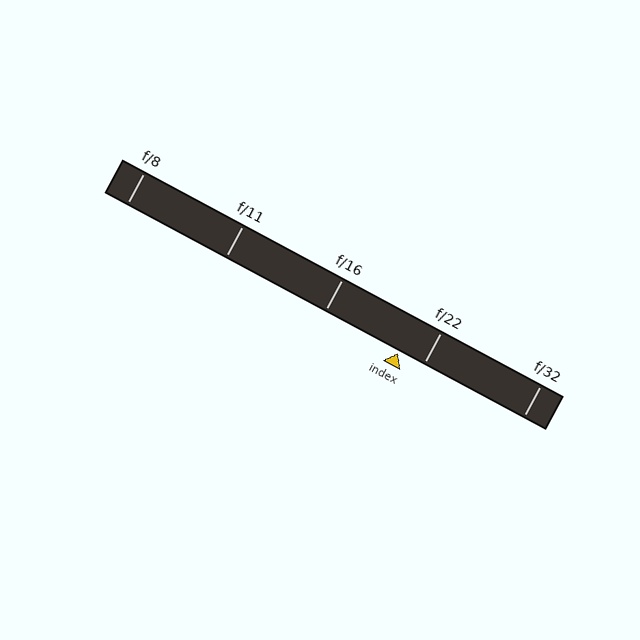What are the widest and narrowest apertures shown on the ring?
The widest aperture shown is f/8 and the narrowest is f/32.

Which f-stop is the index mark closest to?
The index mark is closest to f/22.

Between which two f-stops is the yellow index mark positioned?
The index mark is between f/16 and f/22.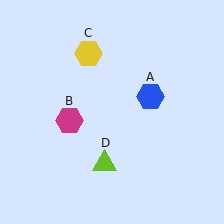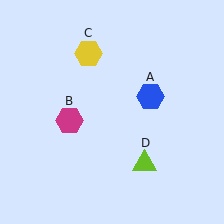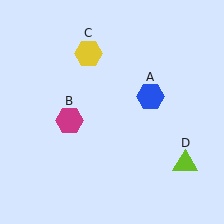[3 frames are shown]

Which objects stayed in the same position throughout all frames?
Blue hexagon (object A) and magenta hexagon (object B) and yellow hexagon (object C) remained stationary.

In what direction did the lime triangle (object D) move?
The lime triangle (object D) moved right.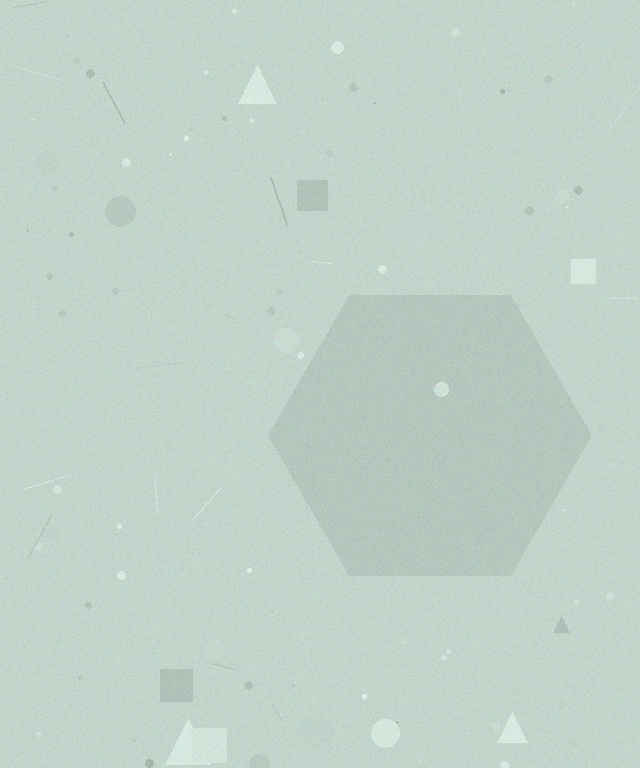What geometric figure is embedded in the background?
A hexagon is embedded in the background.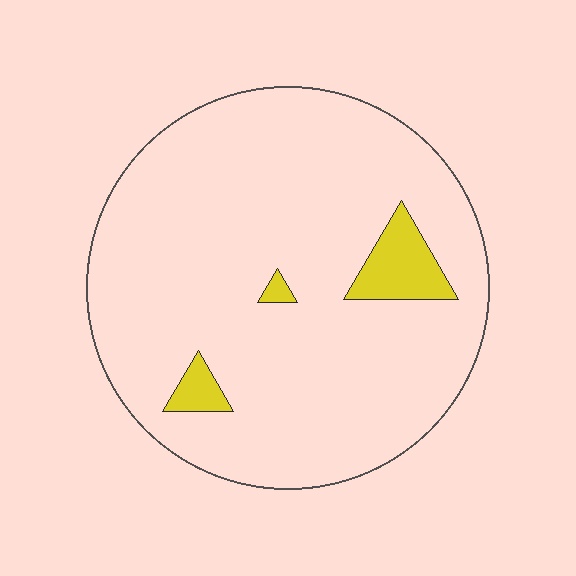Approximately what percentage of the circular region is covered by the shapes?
Approximately 5%.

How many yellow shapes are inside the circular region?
3.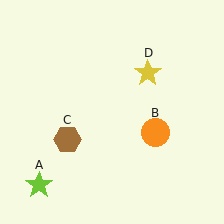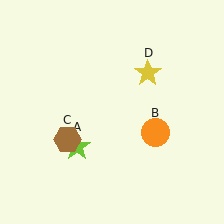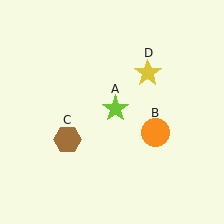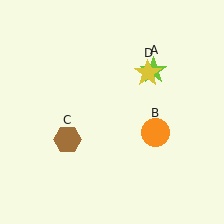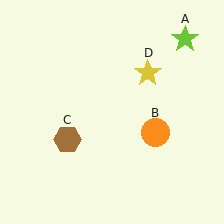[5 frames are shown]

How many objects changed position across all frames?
1 object changed position: lime star (object A).